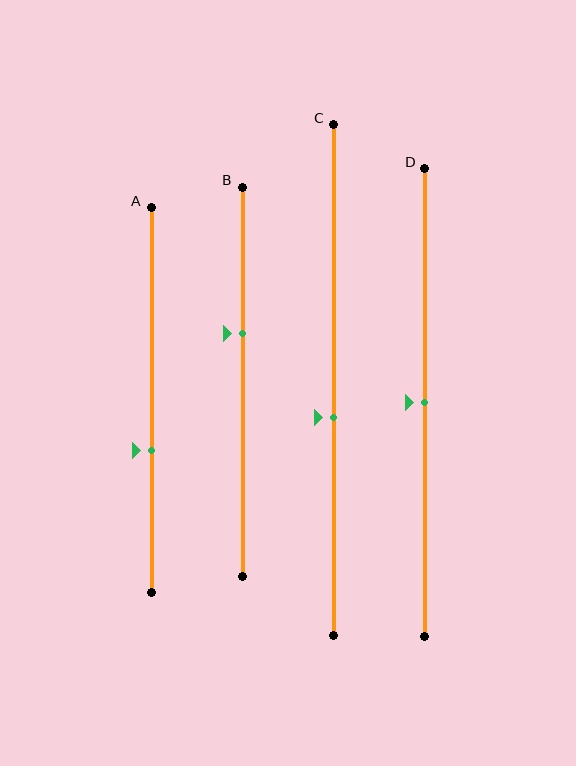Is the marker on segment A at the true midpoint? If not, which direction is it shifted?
No, the marker on segment A is shifted downward by about 13% of the segment length.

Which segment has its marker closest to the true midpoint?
Segment D has its marker closest to the true midpoint.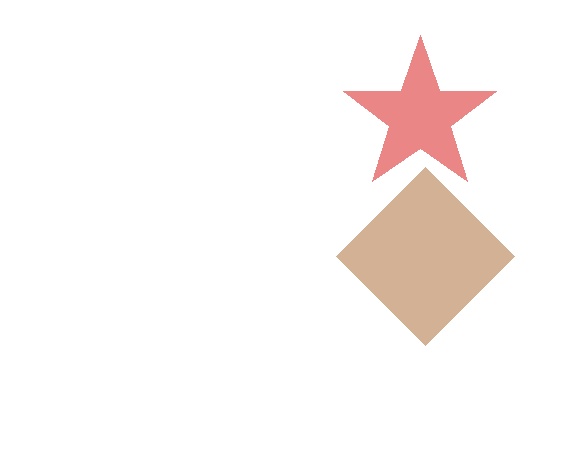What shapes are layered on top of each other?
The layered shapes are: a brown diamond, a red star.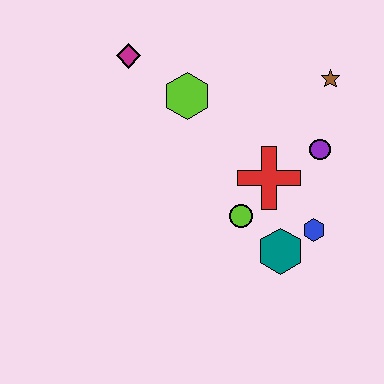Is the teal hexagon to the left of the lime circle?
No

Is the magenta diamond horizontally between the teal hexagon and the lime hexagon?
No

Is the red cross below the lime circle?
No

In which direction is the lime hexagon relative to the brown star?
The lime hexagon is to the left of the brown star.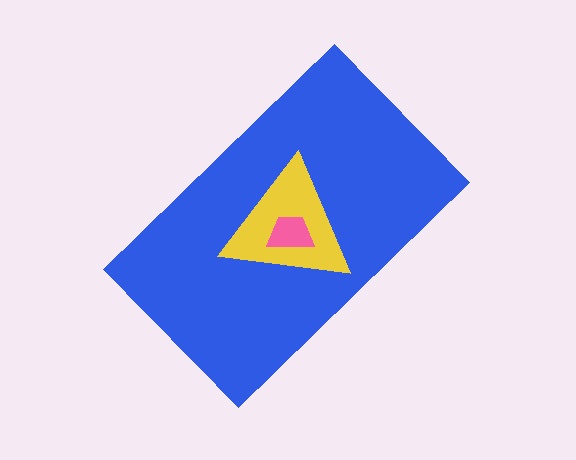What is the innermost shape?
The pink trapezoid.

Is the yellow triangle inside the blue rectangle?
Yes.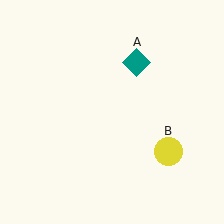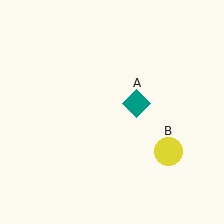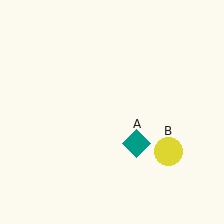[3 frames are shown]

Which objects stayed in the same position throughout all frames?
Yellow circle (object B) remained stationary.